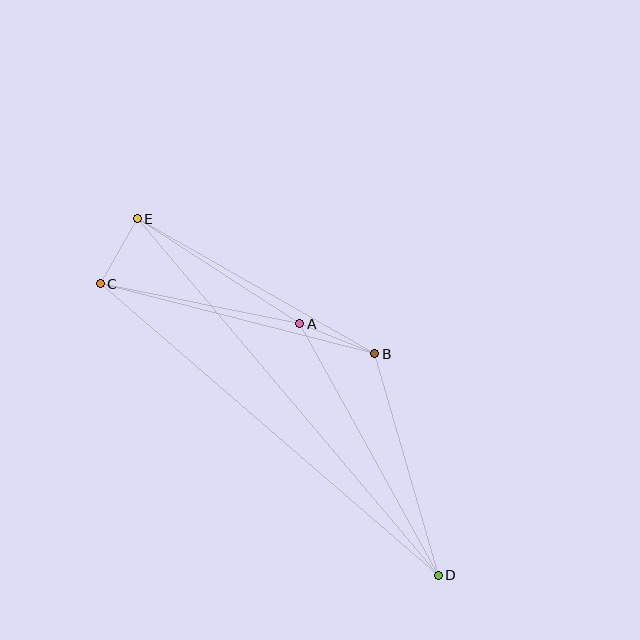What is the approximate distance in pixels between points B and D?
The distance between B and D is approximately 231 pixels.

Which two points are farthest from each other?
Points D and E are farthest from each other.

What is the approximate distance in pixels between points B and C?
The distance between B and C is approximately 283 pixels.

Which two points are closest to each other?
Points C and E are closest to each other.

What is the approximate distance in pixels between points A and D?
The distance between A and D is approximately 287 pixels.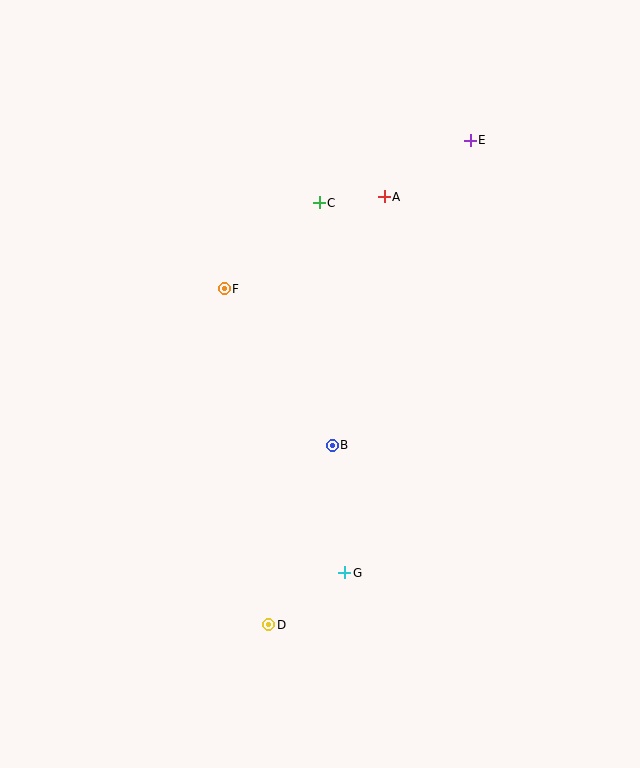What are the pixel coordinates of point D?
Point D is at (269, 625).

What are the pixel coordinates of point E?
Point E is at (470, 140).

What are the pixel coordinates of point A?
Point A is at (384, 197).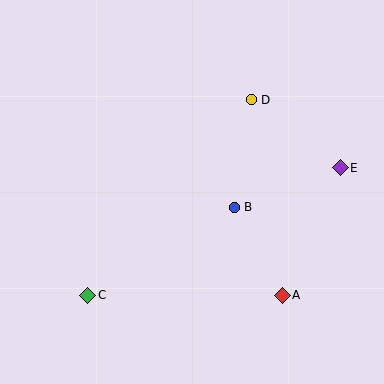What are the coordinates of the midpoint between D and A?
The midpoint between D and A is at (267, 197).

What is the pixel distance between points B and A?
The distance between B and A is 100 pixels.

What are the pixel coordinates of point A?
Point A is at (282, 295).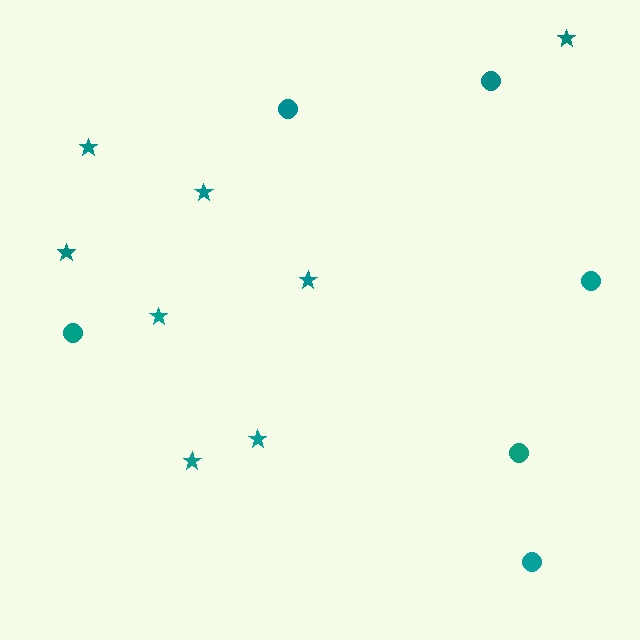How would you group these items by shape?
There are 2 groups: one group of circles (6) and one group of stars (8).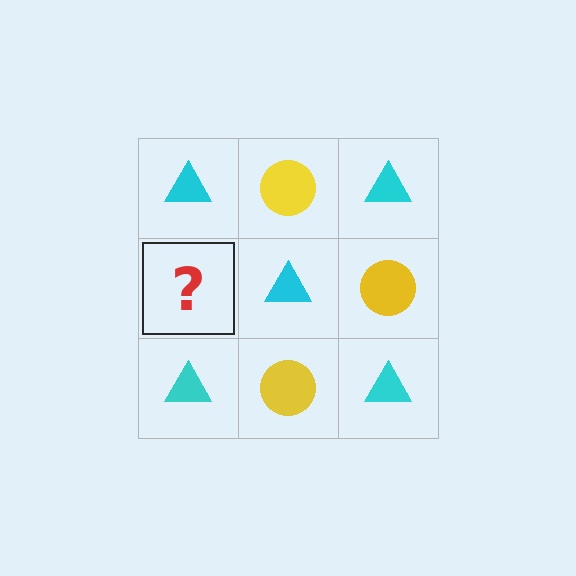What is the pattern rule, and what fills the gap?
The rule is that it alternates cyan triangle and yellow circle in a checkerboard pattern. The gap should be filled with a yellow circle.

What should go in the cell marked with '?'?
The missing cell should contain a yellow circle.